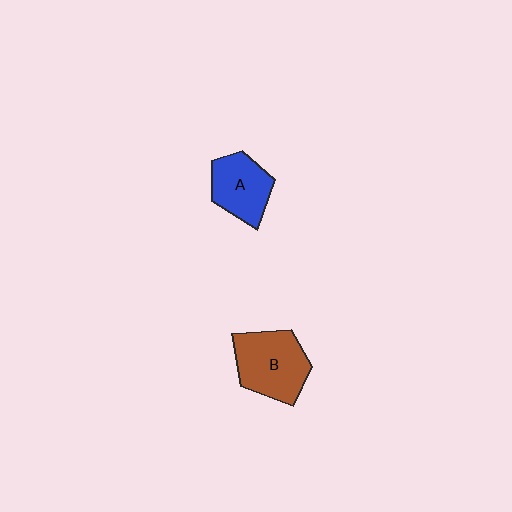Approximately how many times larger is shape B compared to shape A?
Approximately 1.3 times.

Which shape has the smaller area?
Shape A (blue).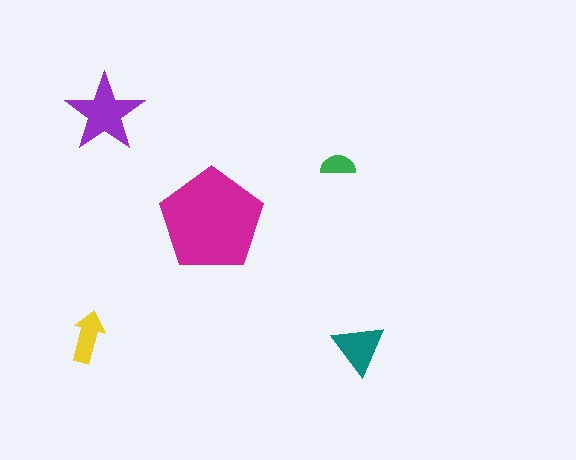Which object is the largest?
The magenta pentagon.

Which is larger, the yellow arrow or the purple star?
The purple star.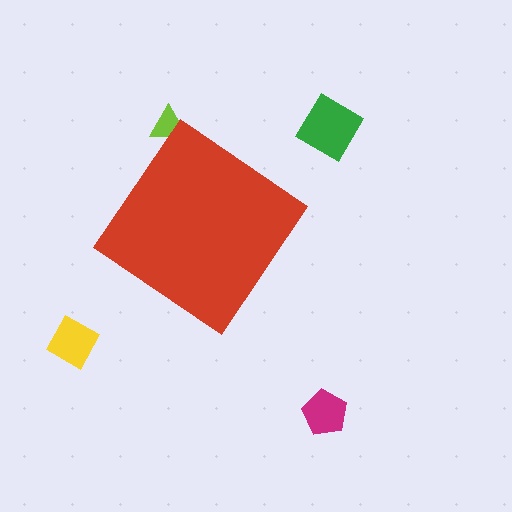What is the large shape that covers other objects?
A red diamond.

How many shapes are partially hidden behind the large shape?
1 shape is partially hidden.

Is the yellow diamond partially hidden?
No, the yellow diamond is fully visible.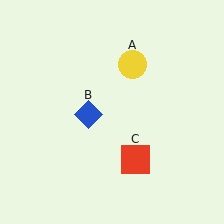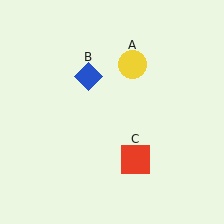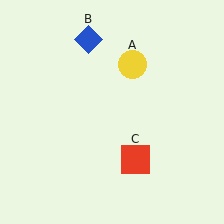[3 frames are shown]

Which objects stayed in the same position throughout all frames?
Yellow circle (object A) and red square (object C) remained stationary.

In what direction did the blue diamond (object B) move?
The blue diamond (object B) moved up.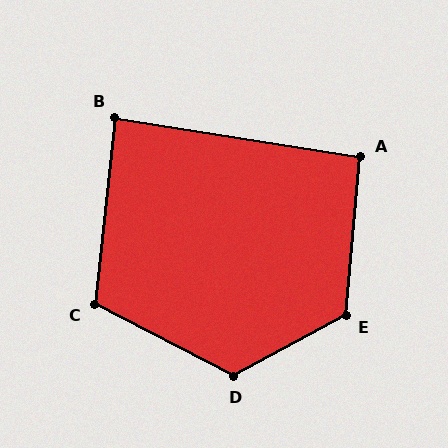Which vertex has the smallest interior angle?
B, at approximately 87 degrees.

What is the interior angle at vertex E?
Approximately 124 degrees (obtuse).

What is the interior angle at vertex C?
Approximately 111 degrees (obtuse).